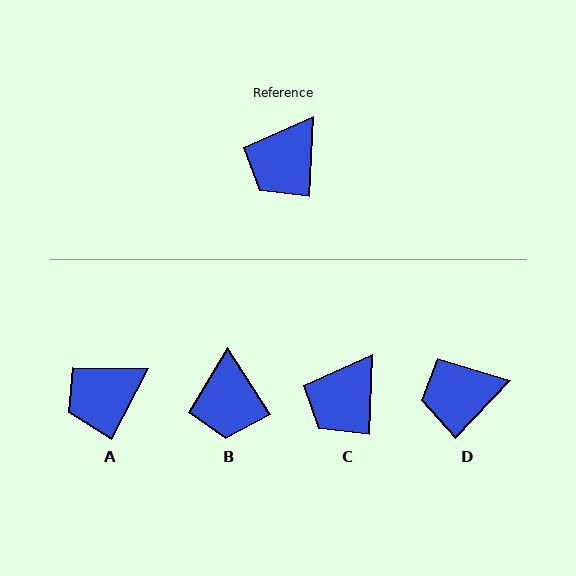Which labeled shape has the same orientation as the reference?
C.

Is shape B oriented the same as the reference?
No, it is off by about 35 degrees.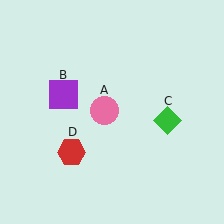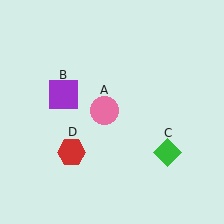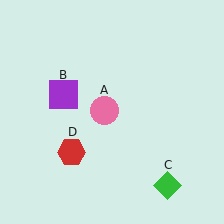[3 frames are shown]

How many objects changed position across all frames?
1 object changed position: green diamond (object C).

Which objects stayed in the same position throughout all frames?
Pink circle (object A) and purple square (object B) and red hexagon (object D) remained stationary.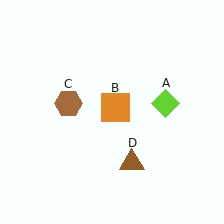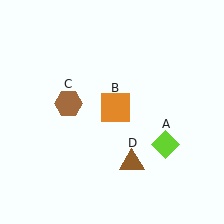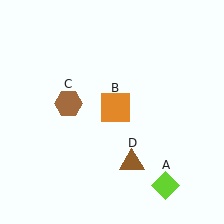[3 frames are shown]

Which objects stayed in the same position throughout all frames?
Orange square (object B) and brown hexagon (object C) and brown triangle (object D) remained stationary.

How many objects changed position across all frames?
1 object changed position: lime diamond (object A).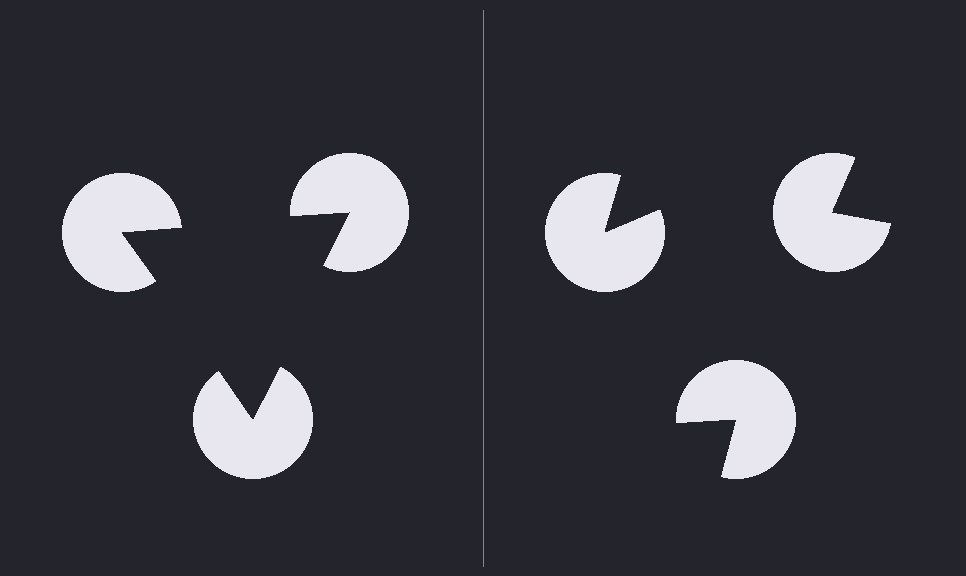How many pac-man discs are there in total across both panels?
6 — 3 on each side.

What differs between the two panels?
The pac-man discs are positioned identically on both sides; only the wedge orientations differ. On the left they align to a triangle; on the right they are misaligned.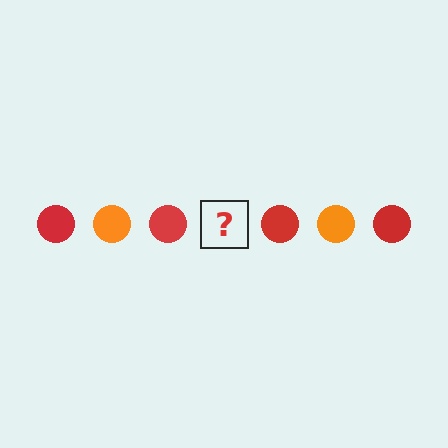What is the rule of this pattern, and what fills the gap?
The rule is that the pattern cycles through red, orange circles. The gap should be filled with an orange circle.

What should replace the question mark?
The question mark should be replaced with an orange circle.